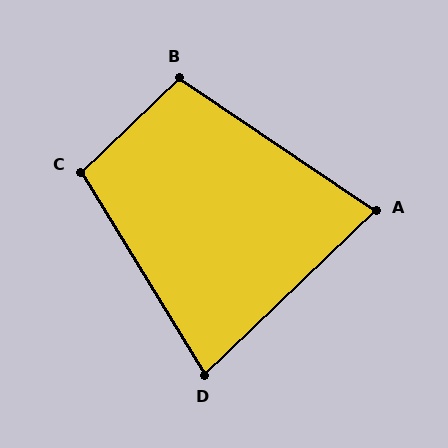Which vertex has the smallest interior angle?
D, at approximately 78 degrees.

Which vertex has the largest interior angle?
B, at approximately 102 degrees.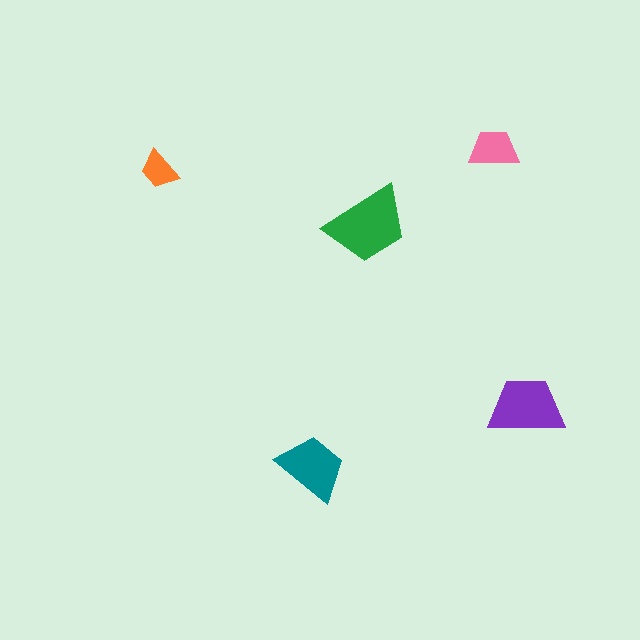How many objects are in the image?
There are 5 objects in the image.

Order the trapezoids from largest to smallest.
the green one, the purple one, the teal one, the pink one, the orange one.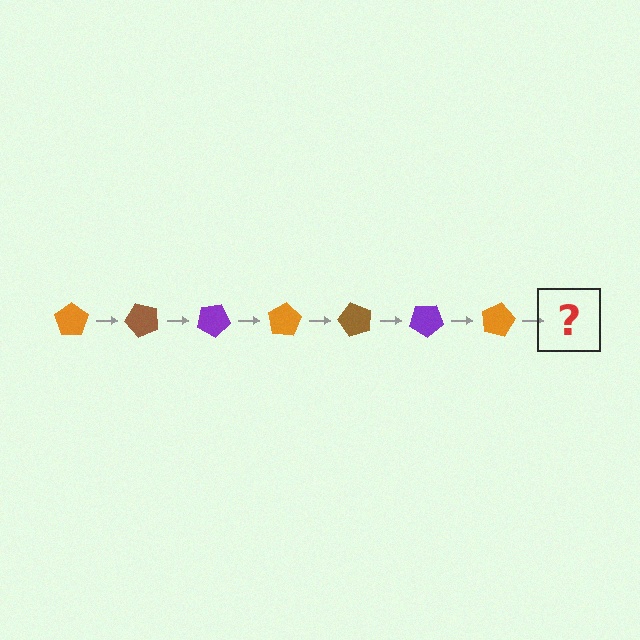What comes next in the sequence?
The next element should be a brown pentagon, rotated 350 degrees from the start.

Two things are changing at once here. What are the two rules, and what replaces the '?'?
The two rules are that it rotates 50 degrees each step and the color cycles through orange, brown, and purple. The '?' should be a brown pentagon, rotated 350 degrees from the start.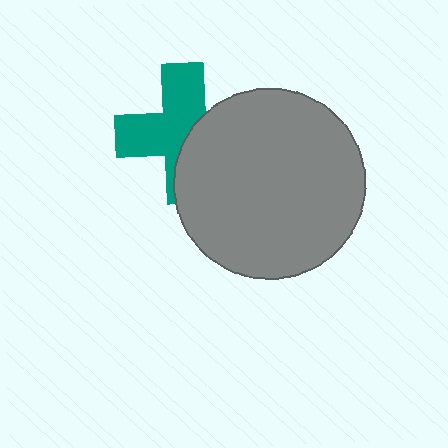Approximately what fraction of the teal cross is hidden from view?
Roughly 44% of the teal cross is hidden behind the gray circle.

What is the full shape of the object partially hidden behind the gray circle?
The partially hidden object is a teal cross.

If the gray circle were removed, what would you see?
You would see the complete teal cross.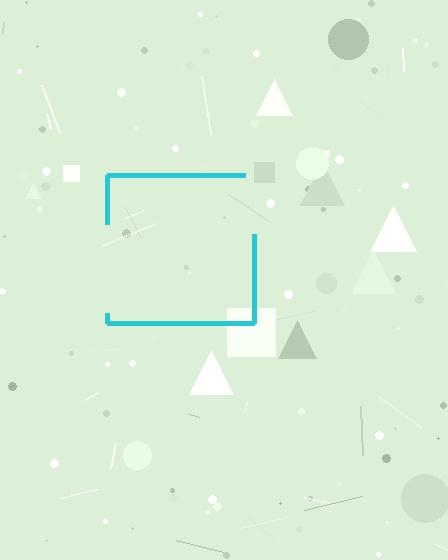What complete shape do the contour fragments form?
The contour fragments form a square.